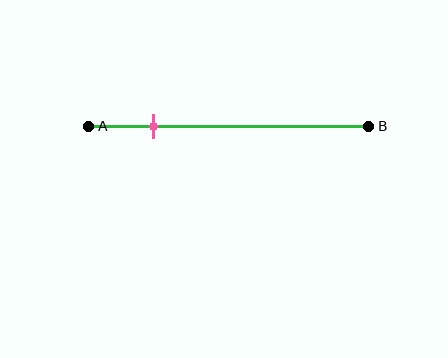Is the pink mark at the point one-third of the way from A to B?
No, the mark is at about 25% from A, not at the 33% one-third point.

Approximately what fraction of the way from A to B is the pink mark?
The pink mark is approximately 25% of the way from A to B.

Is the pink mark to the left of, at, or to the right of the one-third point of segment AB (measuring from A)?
The pink mark is to the left of the one-third point of segment AB.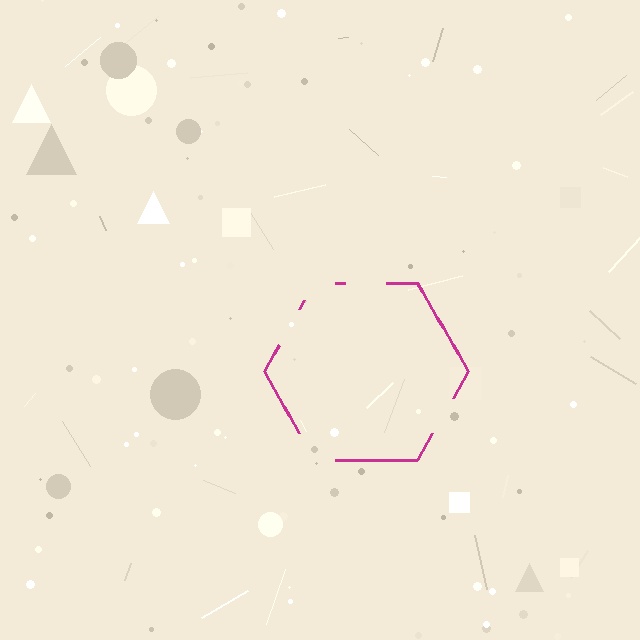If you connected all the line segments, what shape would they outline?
They would outline a hexagon.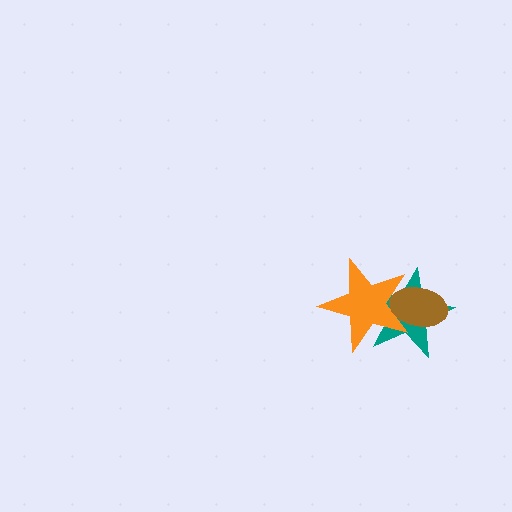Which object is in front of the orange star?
The brown ellipse is in front of the orange star.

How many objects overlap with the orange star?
2 objects overlap with the orange star.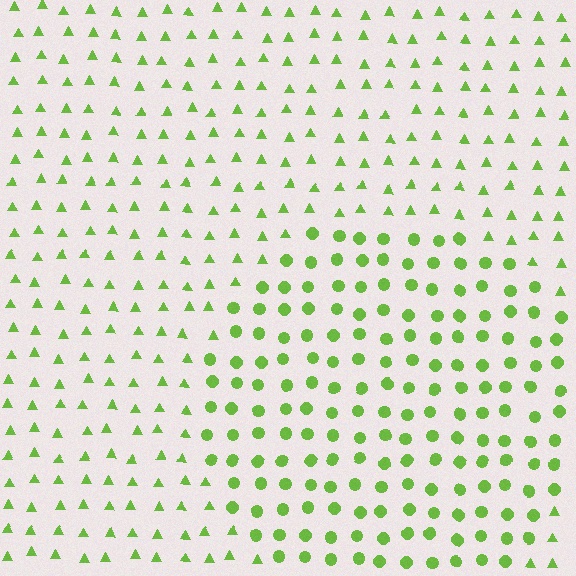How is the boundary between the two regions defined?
The boundary is defined by a change in element shape: circles inside vs. triangles outside. All elements share the same color and spacing.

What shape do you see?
I see a circle.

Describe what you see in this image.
The image is filled with small lime elements arranged in a uniform grid. A circle-shaped region contains circles, while the surrounding area contains triangles. The boundary is defined purely by the change in element shape.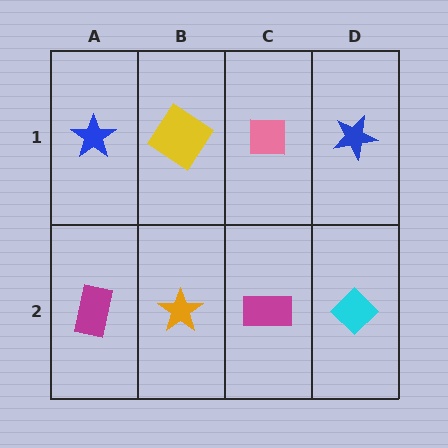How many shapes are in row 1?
4 shapes.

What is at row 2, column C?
A magenta rectangle.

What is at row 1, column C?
A pink square.